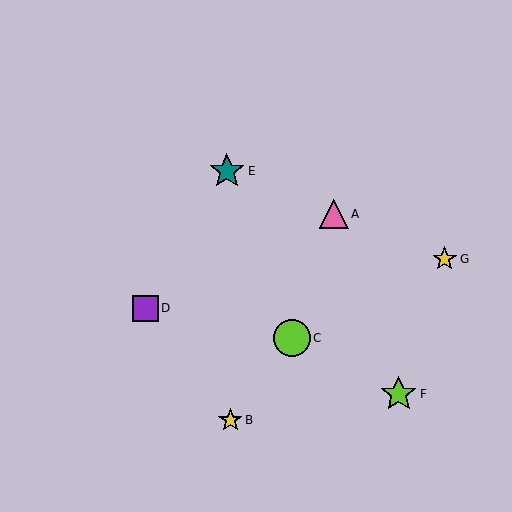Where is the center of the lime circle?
The center of the lime circle is at (292, 338).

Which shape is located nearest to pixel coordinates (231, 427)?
The yellow star (labeled B) at (230, 420) is nearest to that location.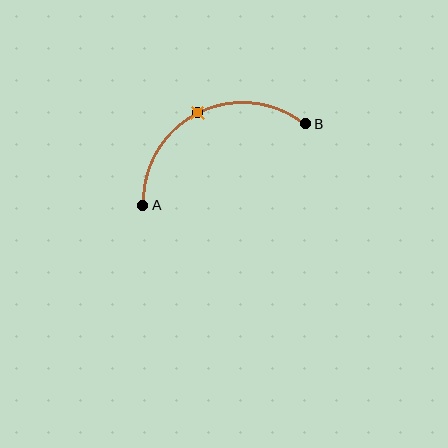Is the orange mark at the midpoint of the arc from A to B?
Yes. The orange mark lies on the arc at equal arc-length from both A and B — it is the arc midpoint.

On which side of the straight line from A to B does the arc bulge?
The arc bulges above the straight line connecting A and B.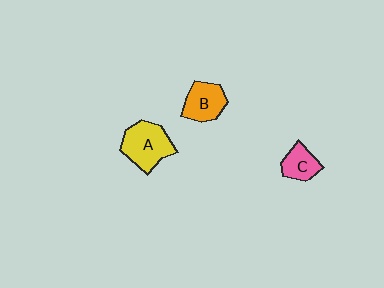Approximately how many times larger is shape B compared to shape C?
Approximately 1.3 times.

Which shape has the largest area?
Shape A (yellow).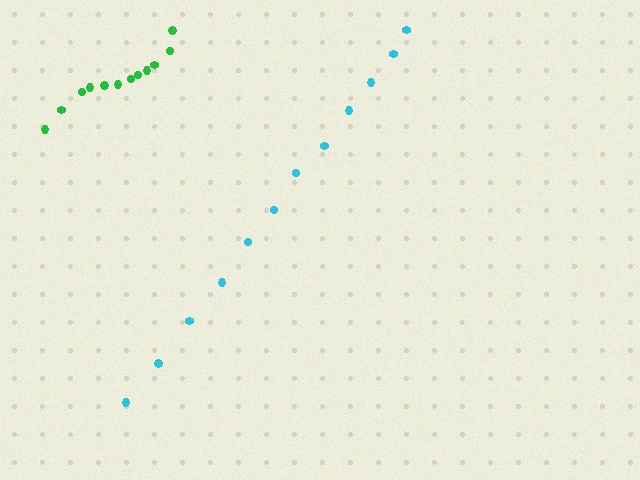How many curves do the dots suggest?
There are 2 distinct paths.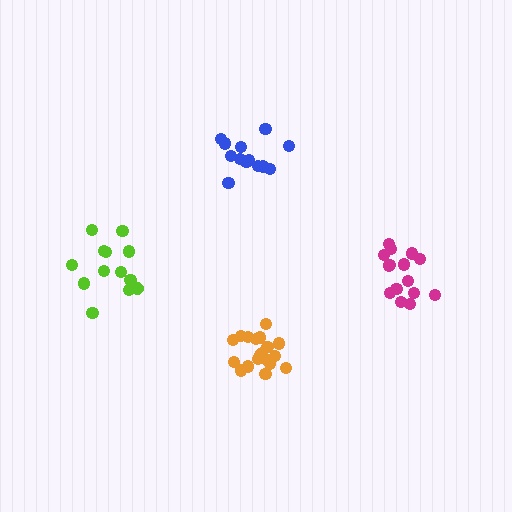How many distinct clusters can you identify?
There are 4 distinct clusters.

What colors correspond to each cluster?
The clusters are colored: orange, lime, blue, magenta.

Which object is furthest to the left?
The lime cluster is leftmost.